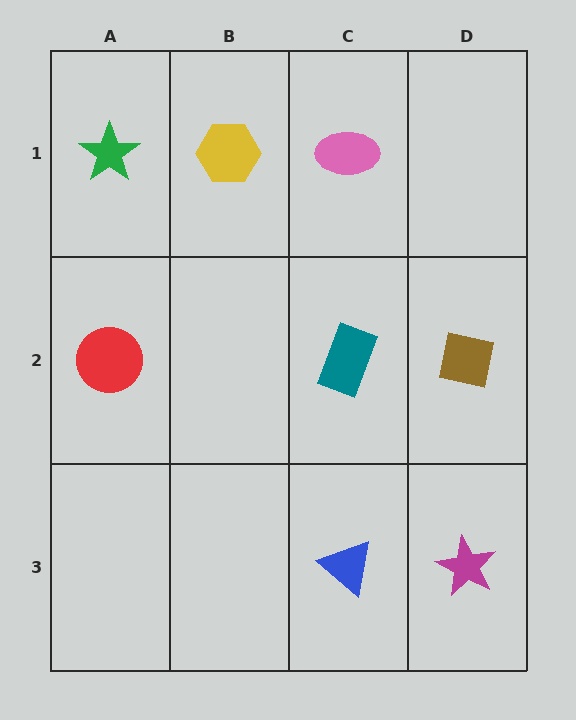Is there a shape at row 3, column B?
No, that cell is empty.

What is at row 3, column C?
A blue triangle.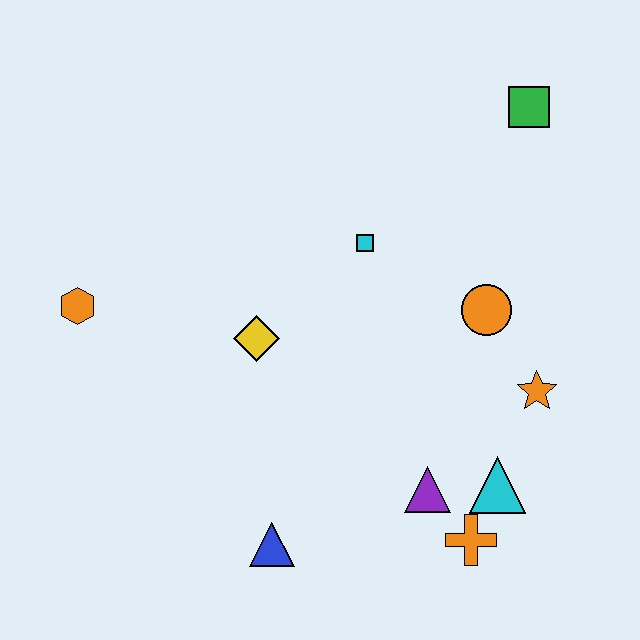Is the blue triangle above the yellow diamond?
No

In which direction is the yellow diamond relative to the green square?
The yellow diamond is to the left of the green square.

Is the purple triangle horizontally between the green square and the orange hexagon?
Yes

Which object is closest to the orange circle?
The orange star is closest to the orange circle.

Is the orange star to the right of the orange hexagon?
Yes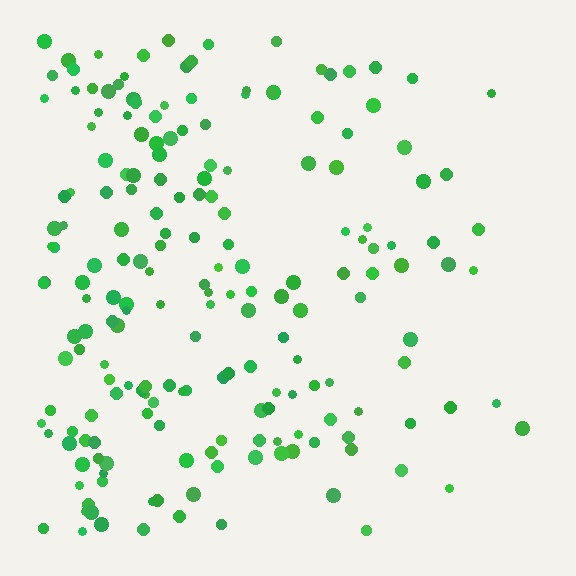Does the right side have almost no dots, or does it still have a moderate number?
Still a moderate number, just noticeably fewer than the left.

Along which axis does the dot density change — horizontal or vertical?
Horizontal.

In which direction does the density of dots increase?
From right to left, with the left side densest.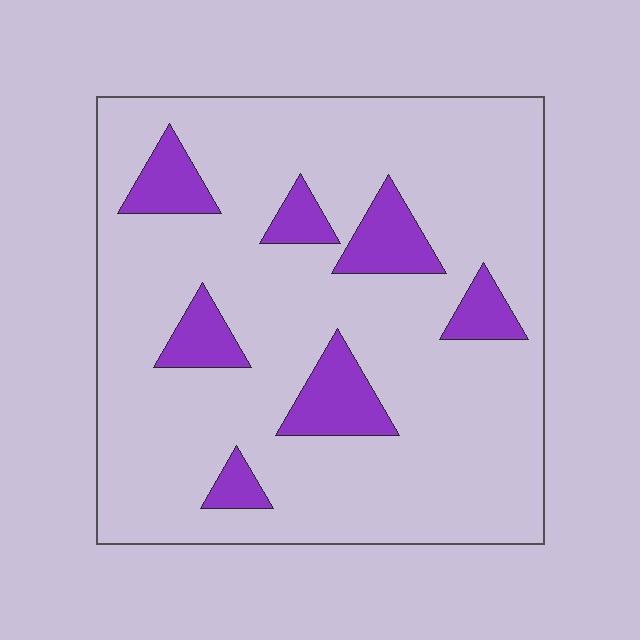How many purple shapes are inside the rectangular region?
7.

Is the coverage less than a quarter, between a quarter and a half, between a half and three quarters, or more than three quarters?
Less than a quarter.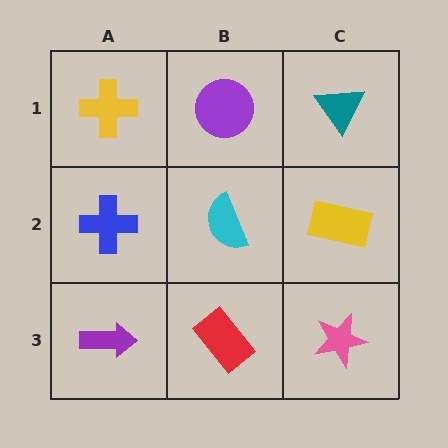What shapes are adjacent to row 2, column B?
A purple circle (row 1, column B), a red rectangle (row 3, column B), a blue cross (row 2, column A), a yellow rectangle (row 2, column C).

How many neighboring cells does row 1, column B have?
3.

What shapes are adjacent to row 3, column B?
A cyan semicircle (row 2, column B), a purple arrow (row 3, column A), a pink star (row 3, column C).